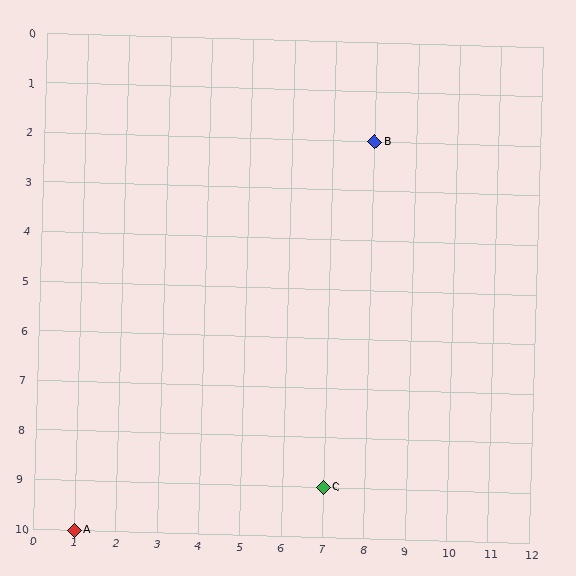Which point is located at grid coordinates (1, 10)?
Point A is at (1, 10).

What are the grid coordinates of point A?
Point A is at grid coordinates (1, 10).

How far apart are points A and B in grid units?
Points A and B are 7 columns and 8 rows apart (about 10.6 grid units diagonally).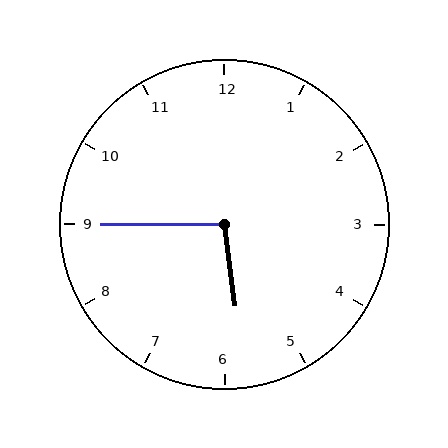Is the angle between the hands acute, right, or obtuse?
It is obtuse.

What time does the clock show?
5:45.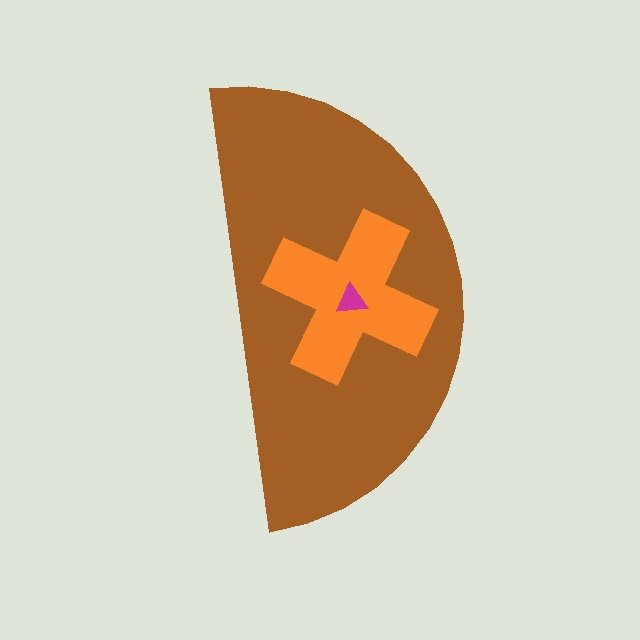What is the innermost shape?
The magenta triangle.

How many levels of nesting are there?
3.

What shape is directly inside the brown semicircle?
The orange cross.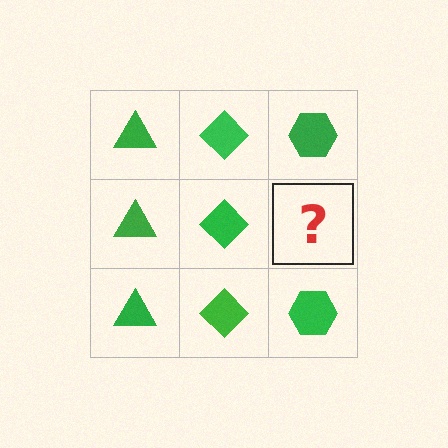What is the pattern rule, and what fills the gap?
The rule is that each column has a consistent shape. The gap should be filled with a green hexagon.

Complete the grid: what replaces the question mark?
The question mark should be replaced with a green hexagon.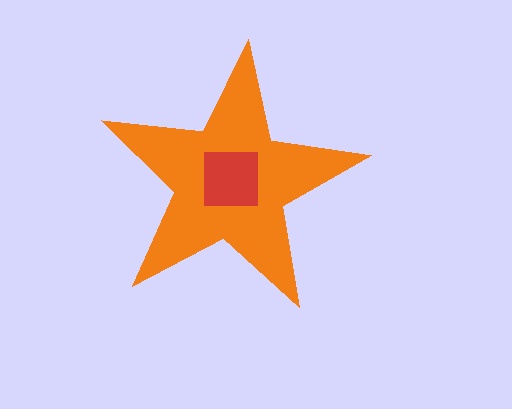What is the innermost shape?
The red square.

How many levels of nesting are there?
2.